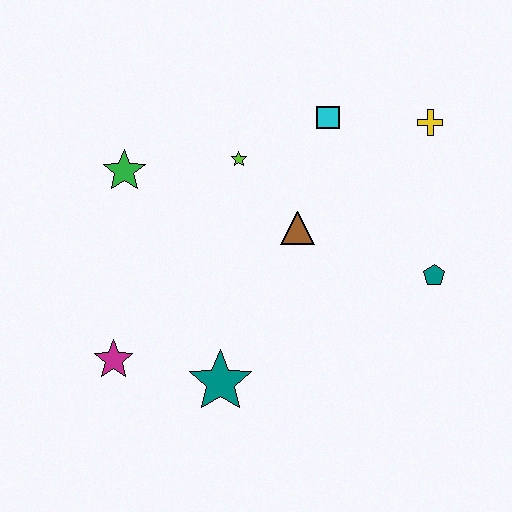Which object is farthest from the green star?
The teal pentagon is farthest from the green star.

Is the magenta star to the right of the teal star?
No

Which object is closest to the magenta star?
The teal star is closest to the magenta star.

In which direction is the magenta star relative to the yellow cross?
The magenta star is to the left of the yellow cross.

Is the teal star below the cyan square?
Yes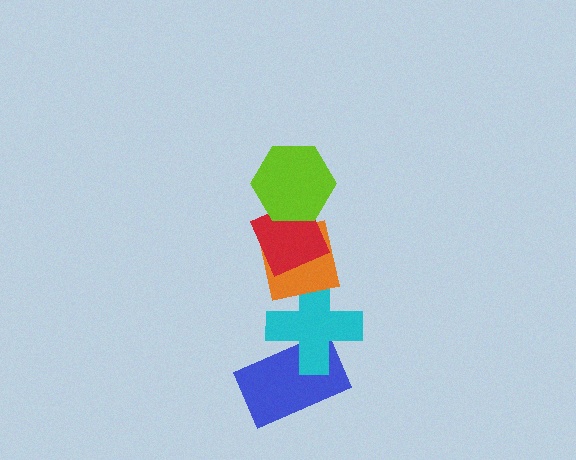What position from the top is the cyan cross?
The cyan cross is 4th from the top.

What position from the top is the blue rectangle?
The blue rectangle is 5th from the top.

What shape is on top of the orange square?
The red diamond is on top of the orange square.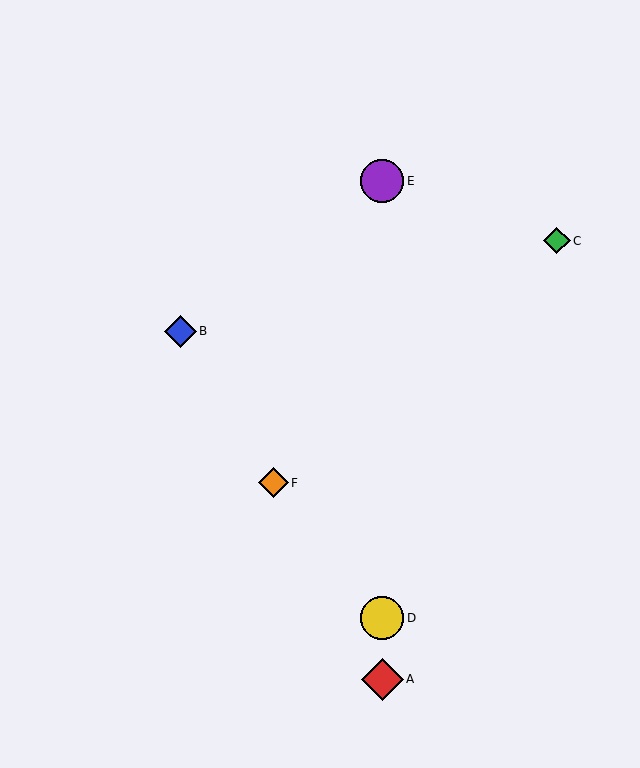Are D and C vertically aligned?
No, D is at x≈382 and C is at x≈557.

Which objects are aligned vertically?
Objects A, D, E are aligned vertically.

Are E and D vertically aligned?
Yes, both are at x≈382.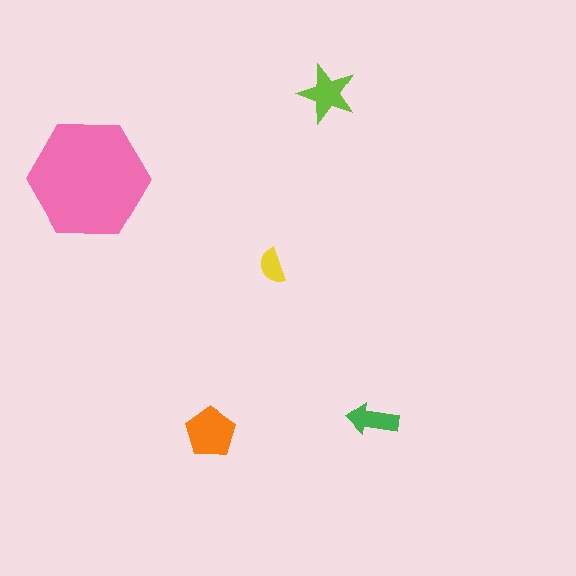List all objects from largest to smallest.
The pink hexagon, the orange pentagon, the lime star, the green arrow, the yellow semicircle.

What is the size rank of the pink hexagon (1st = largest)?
1st.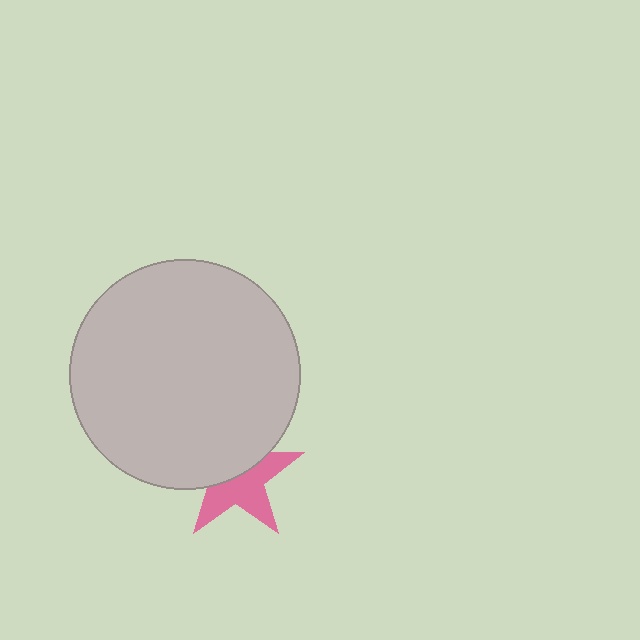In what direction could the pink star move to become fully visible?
The pink star could move down. That would shift it out from behind the light gray circle entirely.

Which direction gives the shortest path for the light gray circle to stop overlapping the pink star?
Moving up gives the shortest separation.